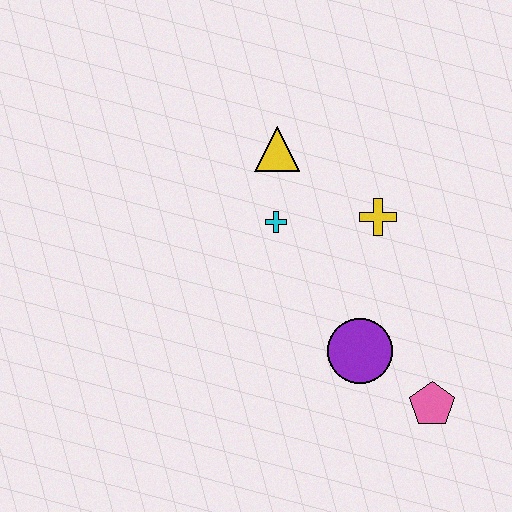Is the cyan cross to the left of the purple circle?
Yes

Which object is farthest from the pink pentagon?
The yellow triangle is farthest from the pink pentagon.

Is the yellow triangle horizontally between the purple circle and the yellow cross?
No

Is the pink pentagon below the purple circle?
Yes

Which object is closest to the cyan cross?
The yellow triangle is closest to the cyan cross.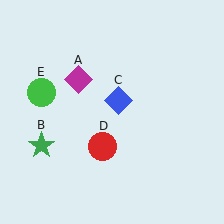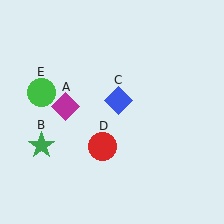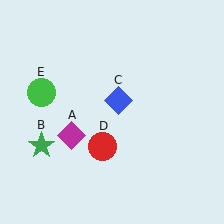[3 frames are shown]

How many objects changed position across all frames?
1 object changed position: magenta diamond (object A).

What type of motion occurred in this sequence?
The magenta diamond (object A) rotated counterclockwise around the center of the scene.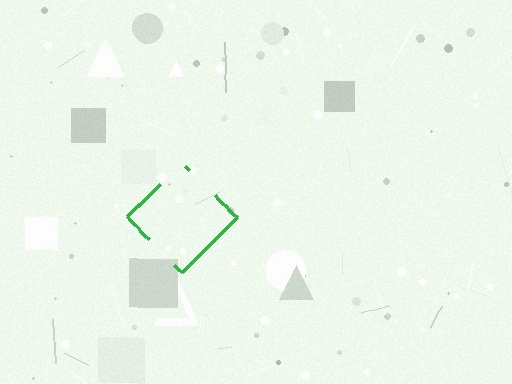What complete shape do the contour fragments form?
The contour fragments form a diamond.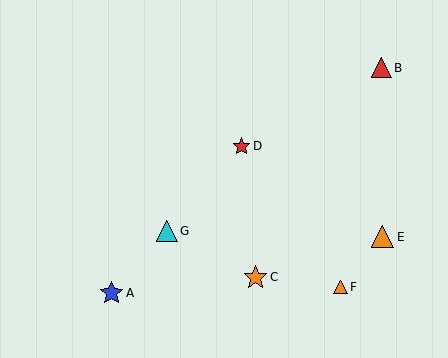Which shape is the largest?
The orange star (labeled C) is the largest.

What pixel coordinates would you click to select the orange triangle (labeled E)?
Click at (383, 237) to select the orange triangle E.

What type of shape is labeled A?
Shape A is a blue star.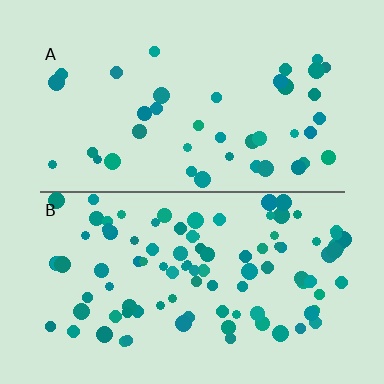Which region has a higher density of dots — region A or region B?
B (the bottom).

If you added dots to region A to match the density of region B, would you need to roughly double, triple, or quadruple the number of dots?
Approximately double.